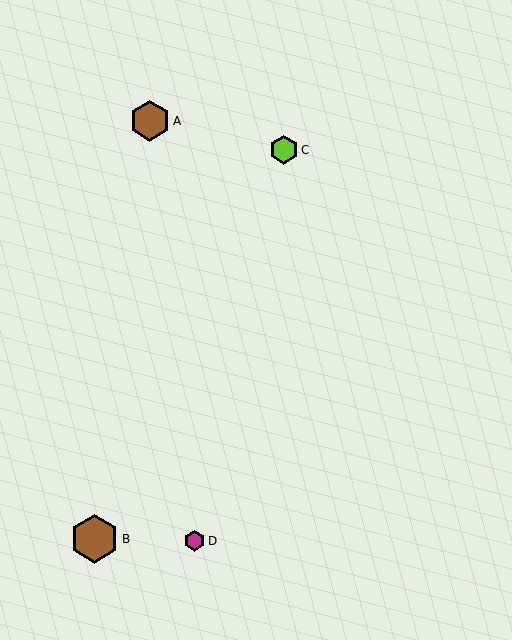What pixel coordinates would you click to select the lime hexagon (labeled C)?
Click at (284, 150) to select the lime hexagon C.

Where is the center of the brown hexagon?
The center of the brown hexagon is at (94, 539).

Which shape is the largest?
The brown hexagon (labeled B) is the largest.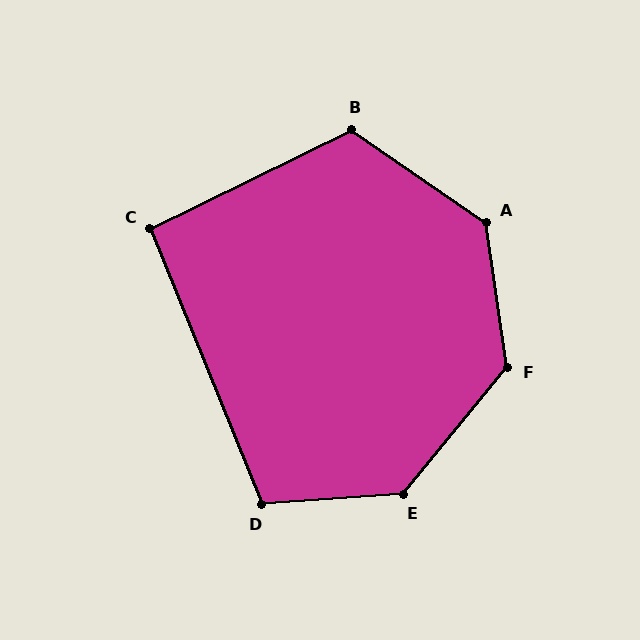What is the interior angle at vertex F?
Approximately 133 degrees (obtuse).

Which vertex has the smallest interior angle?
C, at approximately 94 degrees.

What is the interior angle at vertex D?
Approximately 108 degrees (obtuse).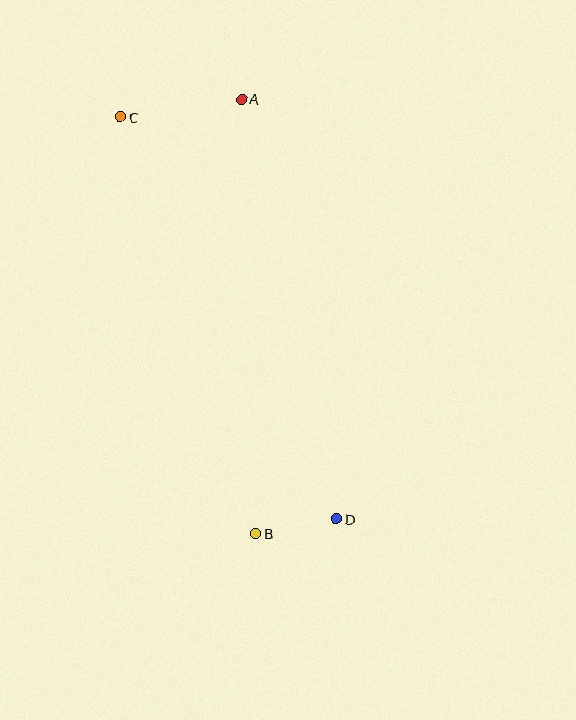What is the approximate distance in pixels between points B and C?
The distance between B and C is approximately 438 pixels.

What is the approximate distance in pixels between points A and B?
The distance between A and B is approximately 435 pixels.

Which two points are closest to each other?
Points B and D are closest to each other.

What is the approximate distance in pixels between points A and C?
The distance between A and C is approximately 123 pixels.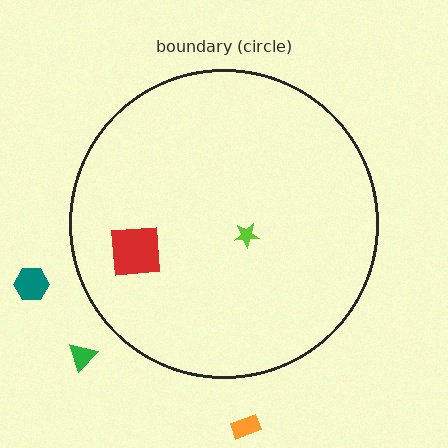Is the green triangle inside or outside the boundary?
Outside.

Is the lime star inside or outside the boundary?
Inside.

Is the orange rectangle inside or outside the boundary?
Outside.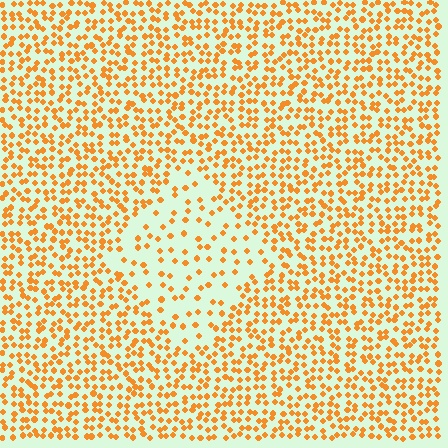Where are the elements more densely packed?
The elements are more densely packed outside the diamond boundary.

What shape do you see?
I see a diamond.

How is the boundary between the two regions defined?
The boundary is defined by a change in element density (approximately 2.5x ratio). All elements are the same color, size, and shape.